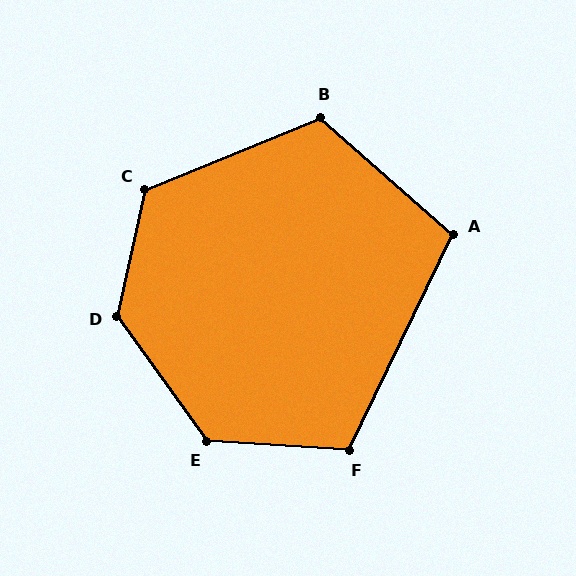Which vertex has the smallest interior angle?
A, at approximately 106 degrees.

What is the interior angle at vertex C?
Approximately 125 degrees (obtuse).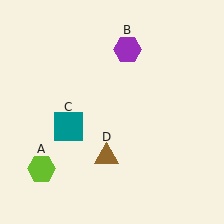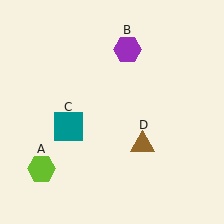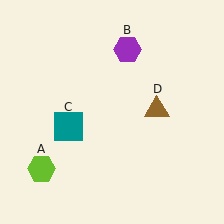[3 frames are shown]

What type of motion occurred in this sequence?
The brown triangle (object D) rotated counterclockwise around the center of the scene.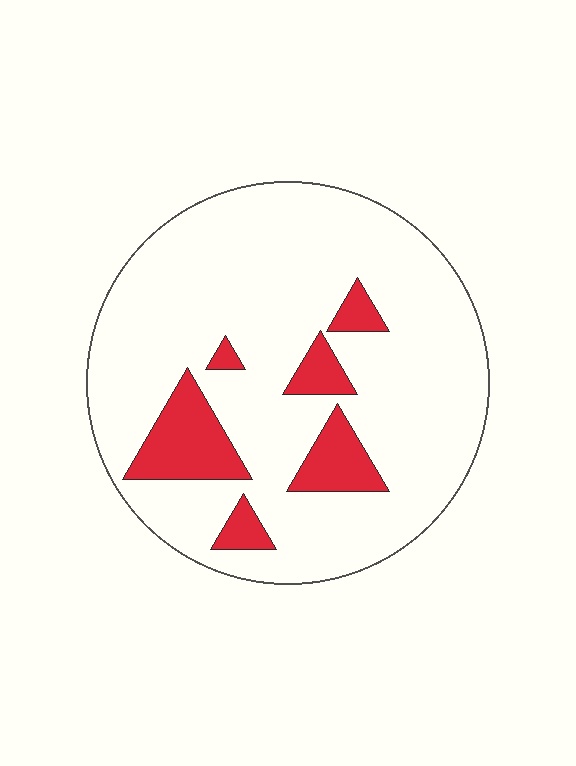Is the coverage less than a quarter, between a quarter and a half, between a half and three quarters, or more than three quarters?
Less than a quarter.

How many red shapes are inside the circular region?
6.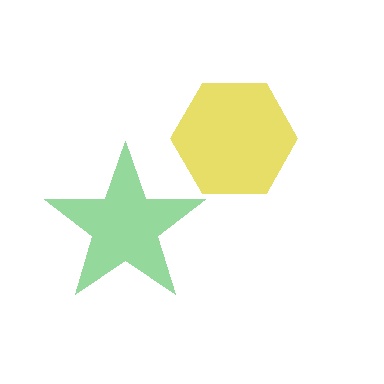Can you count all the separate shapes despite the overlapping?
Yes, there are 2 separate shapes.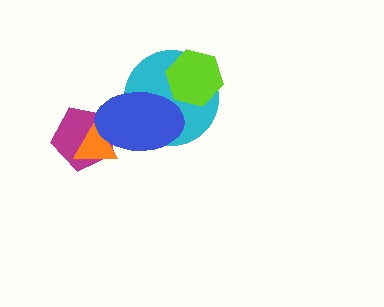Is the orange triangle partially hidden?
Yes, it is partially covered by another shape.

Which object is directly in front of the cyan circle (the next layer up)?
The lime hexagon is directly in front of the cyan circle.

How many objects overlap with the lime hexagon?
1 object overlaps with the lime hexagon.